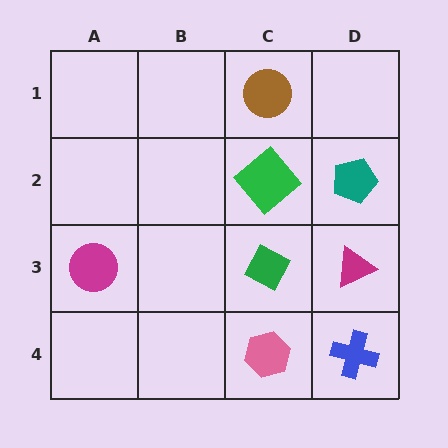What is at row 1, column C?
A brown circle.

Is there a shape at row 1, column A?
No, that cell is empty.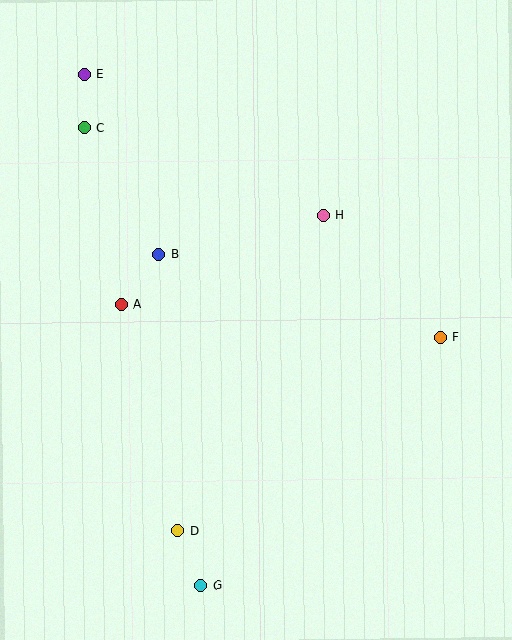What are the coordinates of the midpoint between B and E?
The midpoint between B and E is at (121, 164).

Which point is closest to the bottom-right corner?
Point F is closest to the bottom-right corner.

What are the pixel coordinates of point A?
Point A is at (121, 304).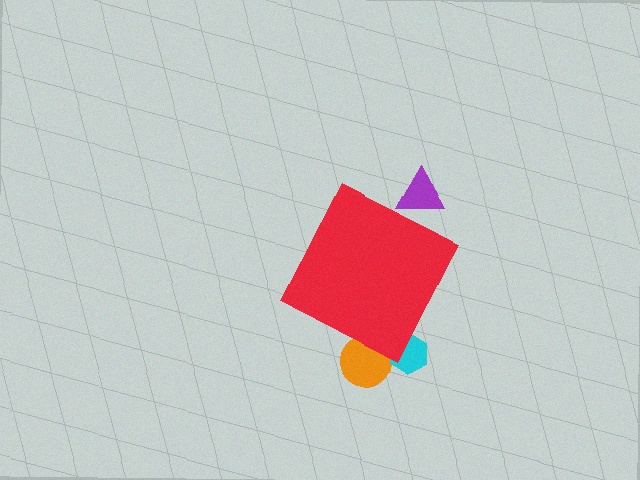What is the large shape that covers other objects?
A red diamond.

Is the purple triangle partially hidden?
Yes, the purple triangle is partially hidden behind the red diamond.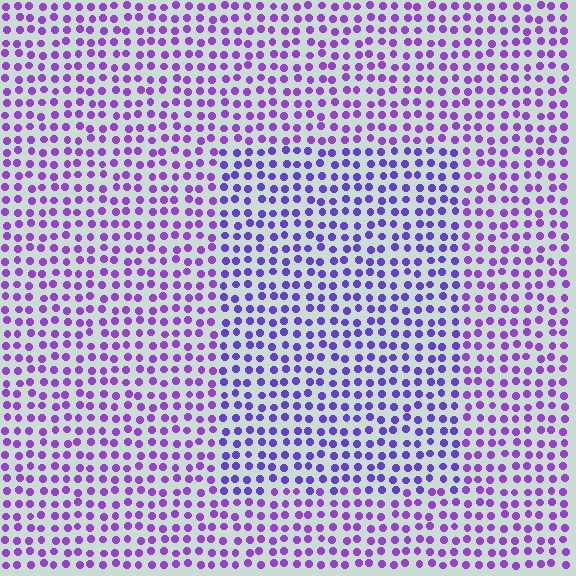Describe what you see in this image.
The image is filled with small purple elements in a uniform arrangement. A rectangle-shaped region is visible where the elements are tinted to a slightly different hue, forming a subtle color boundary.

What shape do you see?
I see a rectangle.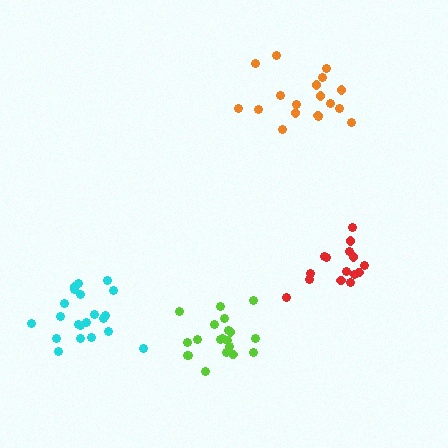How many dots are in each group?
Group 1: 18 dots, Group 2: 15 dots, Group 3: 21 dots, Group 4: 20 dots (74 total).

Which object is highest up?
The orange cluster is topmost.